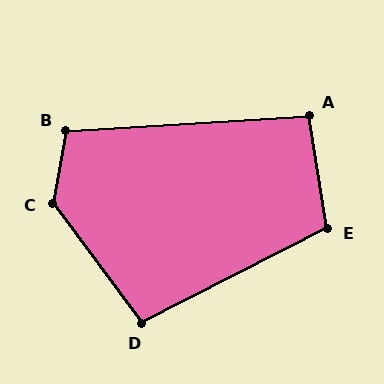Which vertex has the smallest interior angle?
A, at approximately 95 degrees.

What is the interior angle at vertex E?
Approximately 108 degrees (obtuse).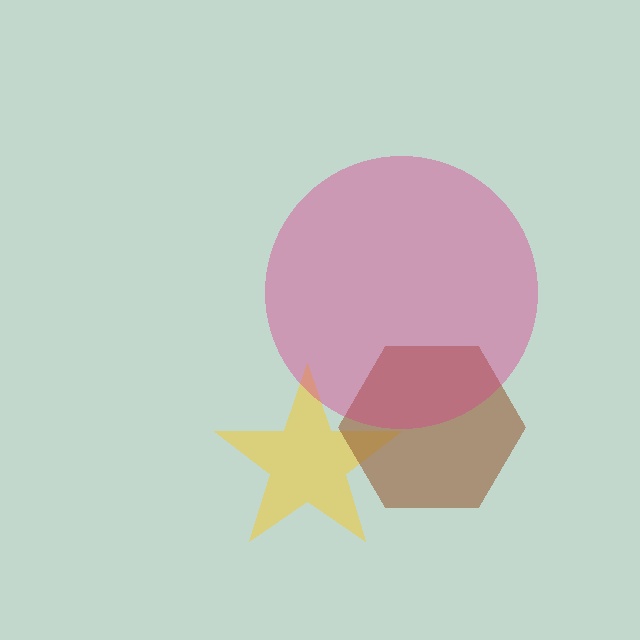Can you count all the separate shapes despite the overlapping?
Yes, there are 3 separate shapes.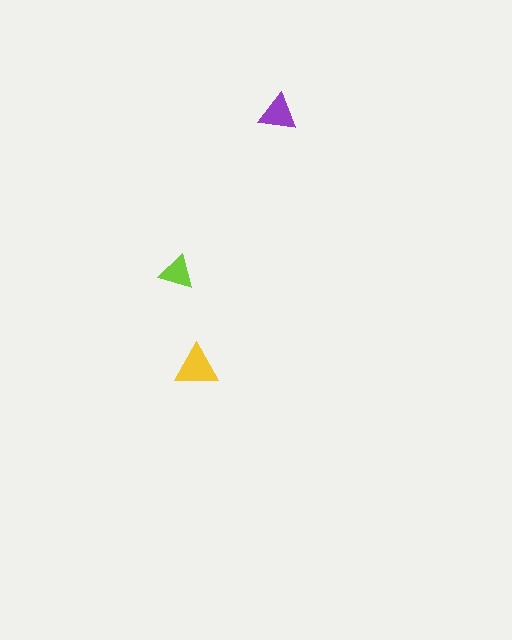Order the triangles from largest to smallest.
the yellow one, the purple one, the lime one.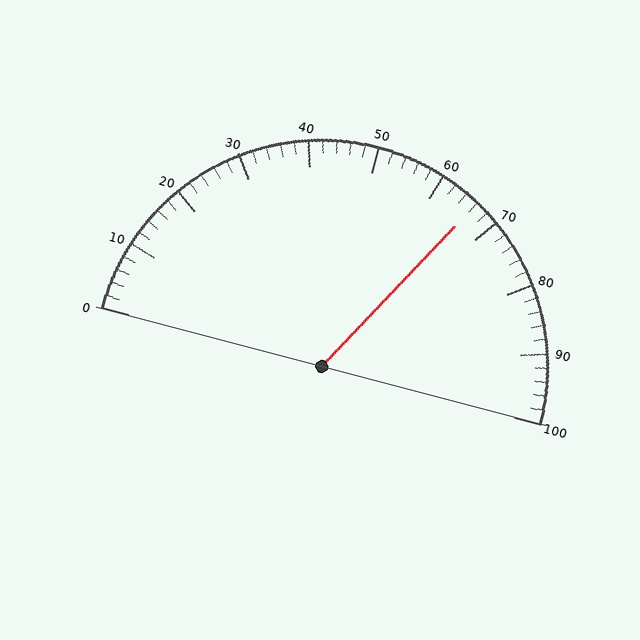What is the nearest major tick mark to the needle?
The nearest major tick mark is 70.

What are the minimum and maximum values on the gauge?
The gauge ranges from 0 to 100.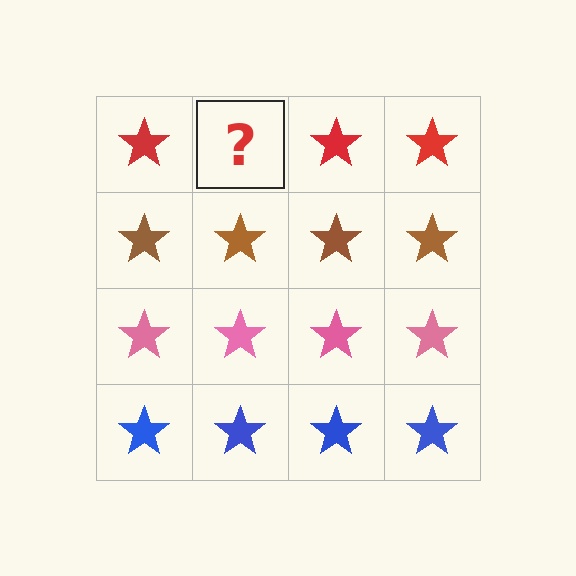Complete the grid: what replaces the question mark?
The question mark should be replaced with a red star.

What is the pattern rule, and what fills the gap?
The rule is that each row has a consistent color. The gap should be filled with a red star.